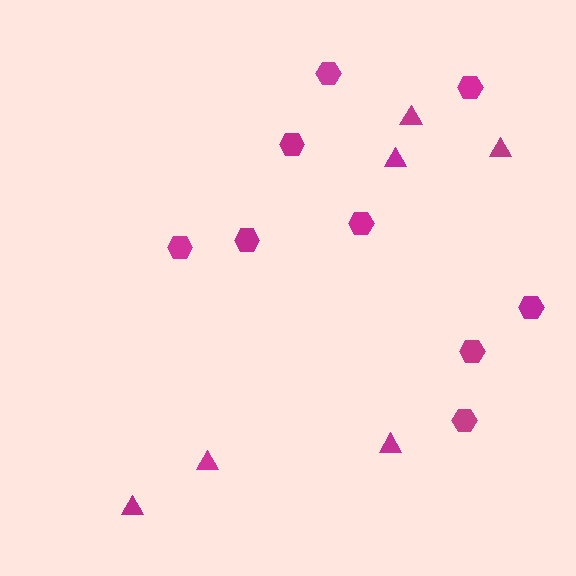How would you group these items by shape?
There are 2 groups: one group of triangles (6) and one group of hexagons (9).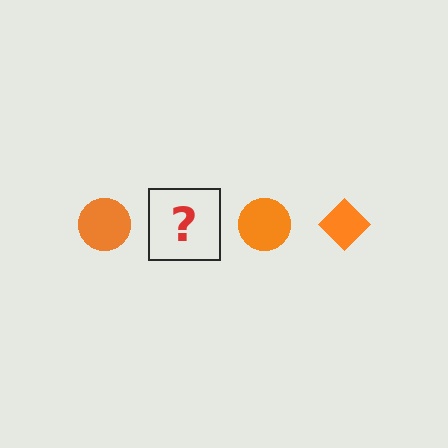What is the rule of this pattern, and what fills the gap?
The rule is that the pattern cycles through circle, diamond shapes in orange. The gap should be filled with an orange diamond.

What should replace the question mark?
The question mark should be replaced with an orange diamond.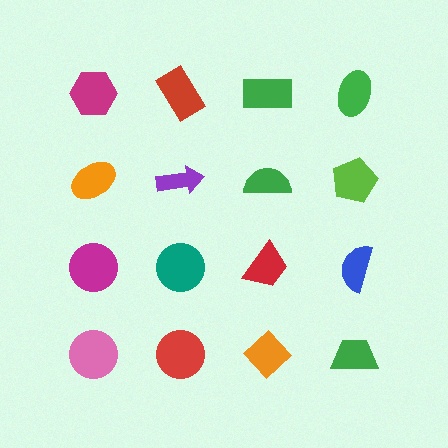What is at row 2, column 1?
An orange ellipse.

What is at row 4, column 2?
A red circle.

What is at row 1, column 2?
A red rectangle.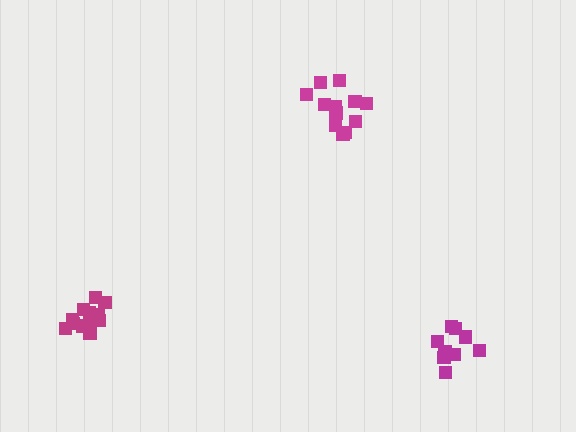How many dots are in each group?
Group 1: 14 dots, Group 2: 9 dots, Group 3: 12 dots (35 total).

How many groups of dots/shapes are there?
There are 3 groups.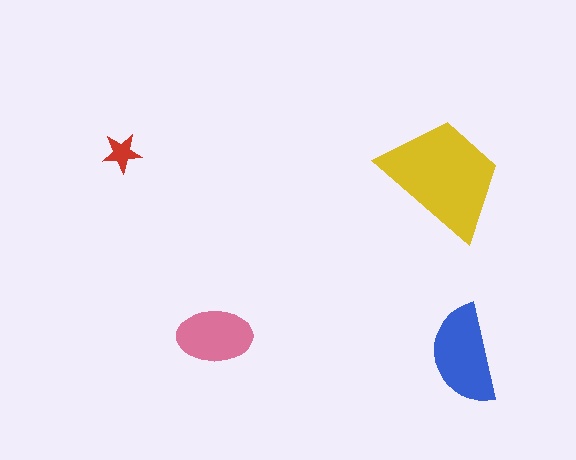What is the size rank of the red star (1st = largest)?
4th.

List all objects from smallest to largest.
The red star, the pink ellipse, the blue semicircle, the yellow trapezoid.